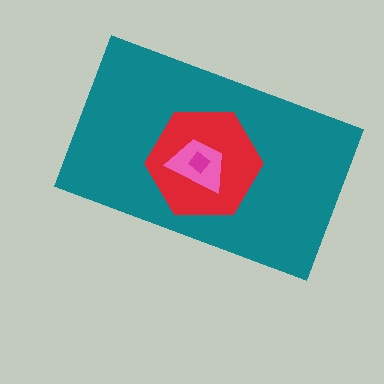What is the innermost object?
The magenta diamond.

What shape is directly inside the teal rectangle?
The red hexagon.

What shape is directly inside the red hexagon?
The pink trapezoid.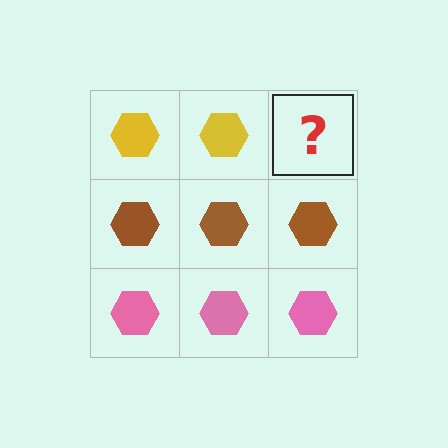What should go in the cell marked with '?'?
The missing cell should contain a yellow hexagon.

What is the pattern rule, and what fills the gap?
The rule is that each row has a consistent color. The gap should be filled with a yellow hexagon.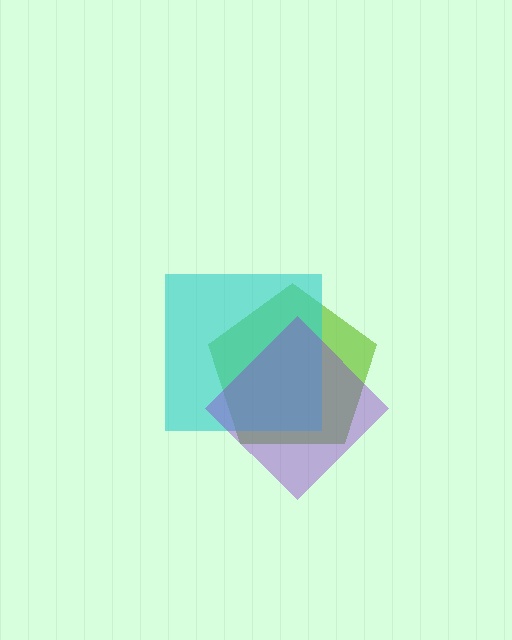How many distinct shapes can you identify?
There are 3 distinct shapes: a lime pentagon, a cyan square, a purple diamond.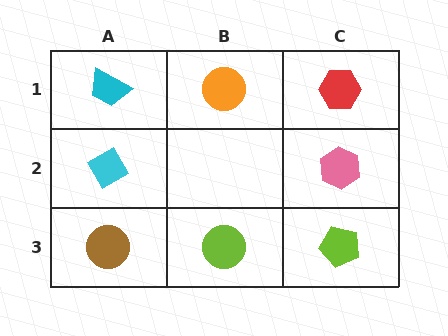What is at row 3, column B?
A lime circle.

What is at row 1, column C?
A red hexagon.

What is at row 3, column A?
A brown circle.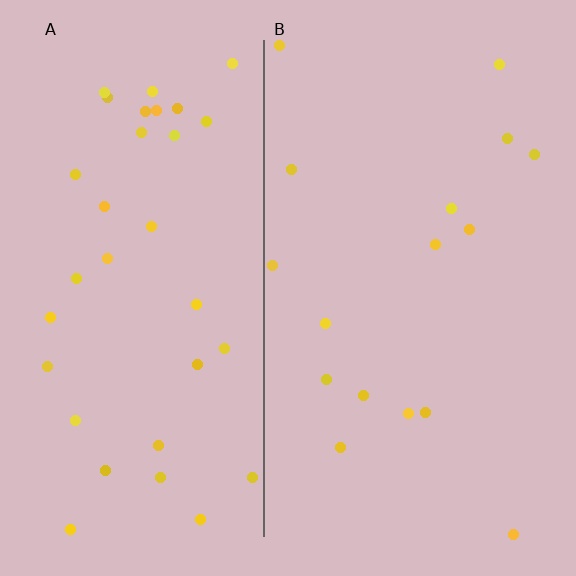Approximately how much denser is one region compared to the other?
Approximately 2.1× — region A over region B.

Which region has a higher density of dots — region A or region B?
A (the left).